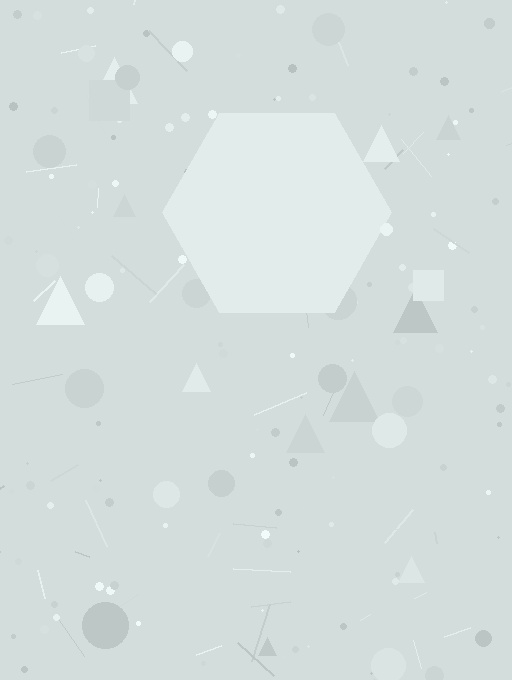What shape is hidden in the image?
A hexagon is hidden in the image.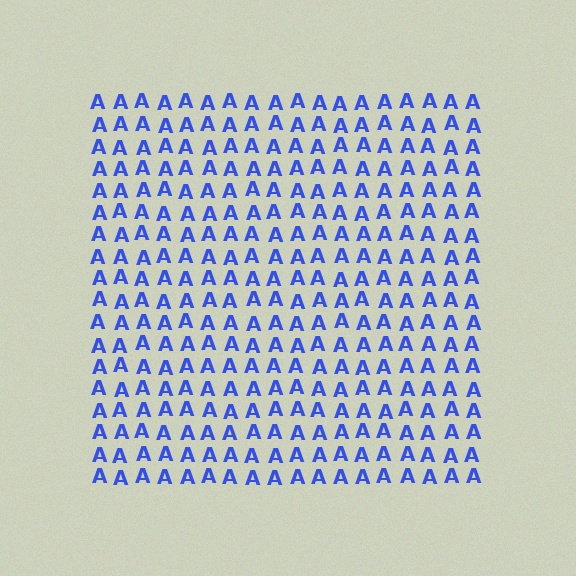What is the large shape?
The large shape is a square.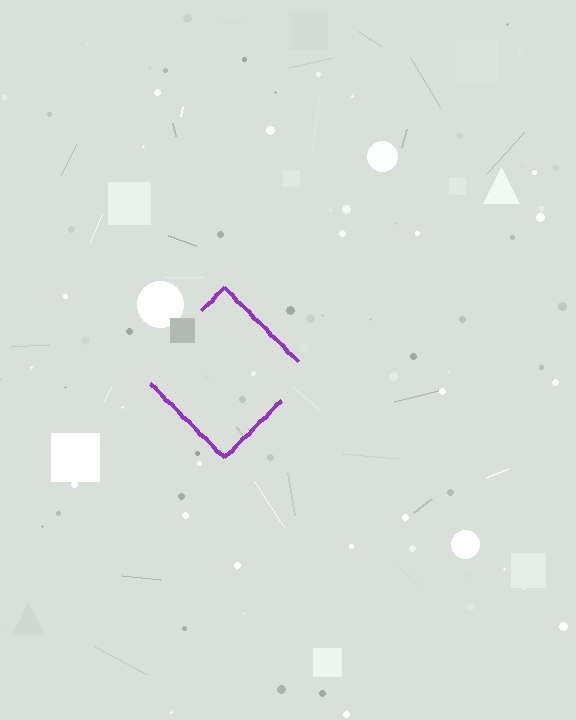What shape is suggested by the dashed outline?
The dashed outline suggests a diamond.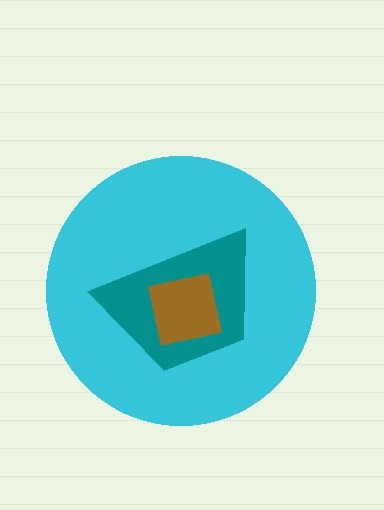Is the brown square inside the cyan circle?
Yes.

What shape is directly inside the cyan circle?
The teal trapezoid.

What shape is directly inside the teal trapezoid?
The brown square.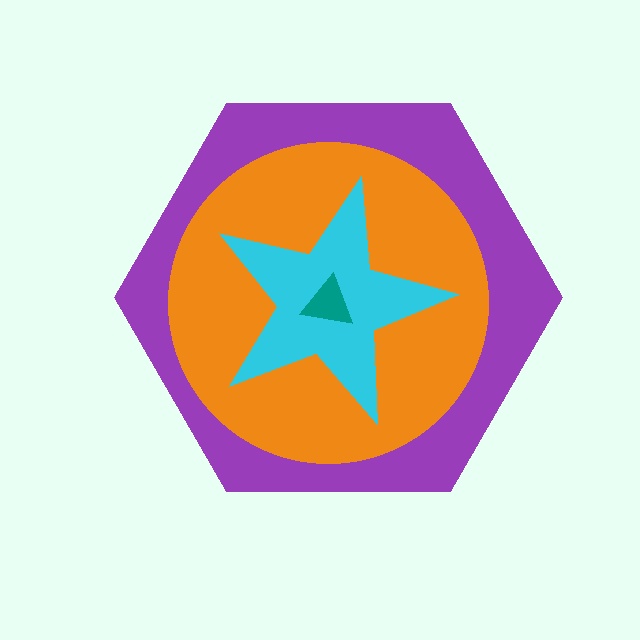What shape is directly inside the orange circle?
The cyan star.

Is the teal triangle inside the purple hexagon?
Yes.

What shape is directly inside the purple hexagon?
The orange circle.